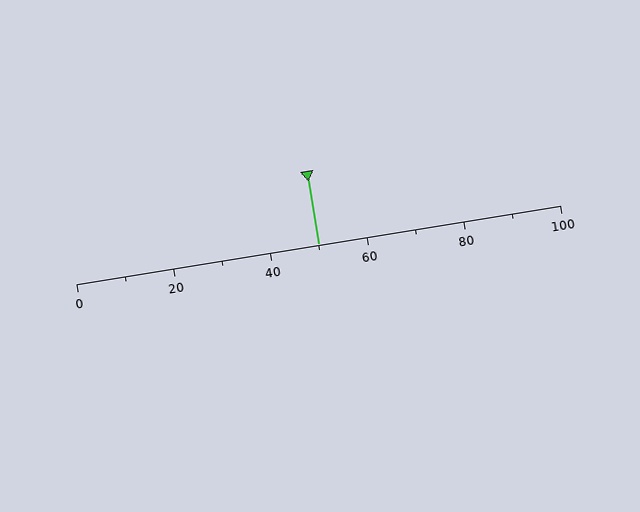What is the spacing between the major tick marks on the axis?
The major ticks are spaced 20 apart.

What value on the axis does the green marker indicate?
The marker indicates approximately 50.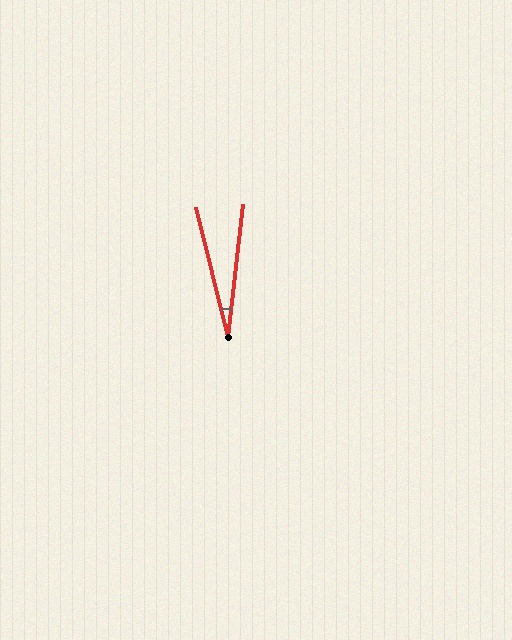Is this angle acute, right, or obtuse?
It is acute.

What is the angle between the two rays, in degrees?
Approximately 20 degrees.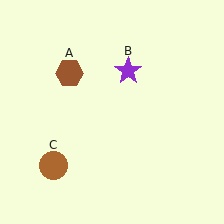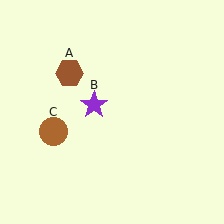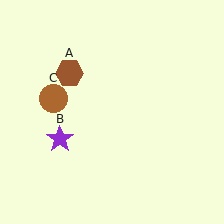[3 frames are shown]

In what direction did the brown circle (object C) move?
The brown circle (object C) moved up.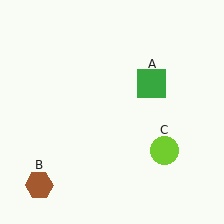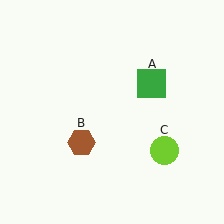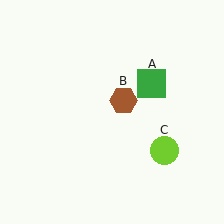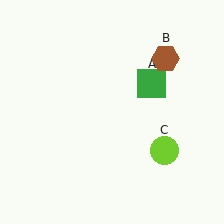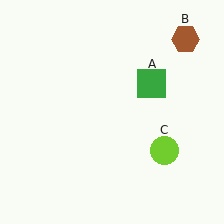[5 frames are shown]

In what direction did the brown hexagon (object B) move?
The brown hexagon (object B) moved up and to the right.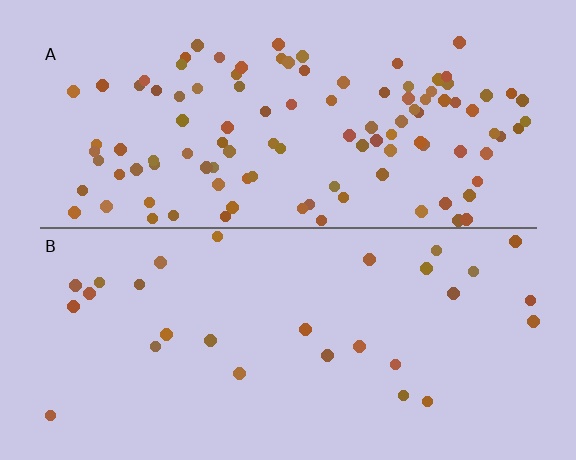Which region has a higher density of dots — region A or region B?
A (the top).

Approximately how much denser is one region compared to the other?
Approximately 3.8× — region A over region B.